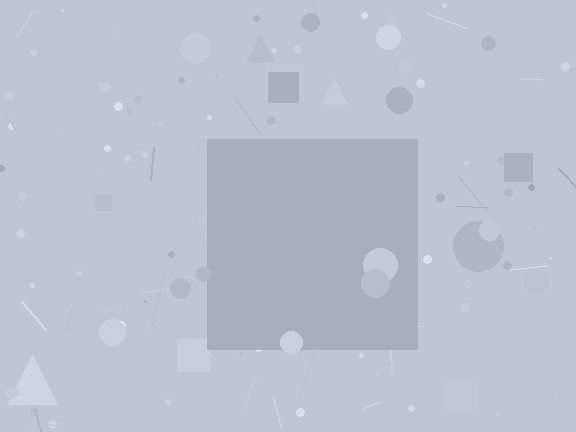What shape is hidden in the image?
A square is hidden in the image.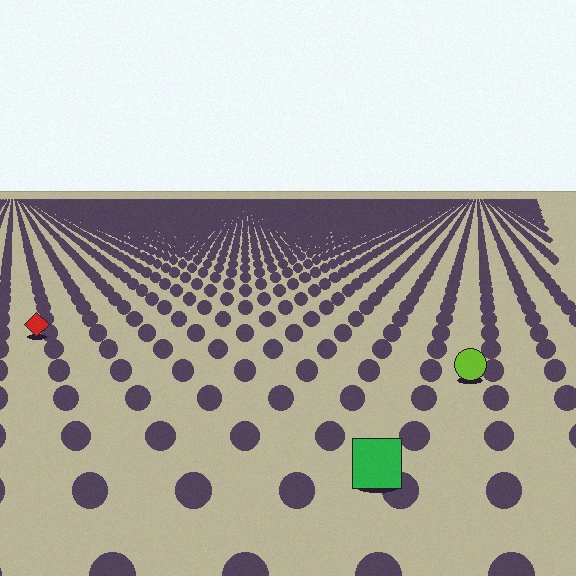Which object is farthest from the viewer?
The red diamond is farthest from the viewer. It appears smaller and the ground texture around it is denser.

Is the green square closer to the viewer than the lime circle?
Yes. The green square is closer — you can tell from the texture gradient: the ground texture is coarser near it.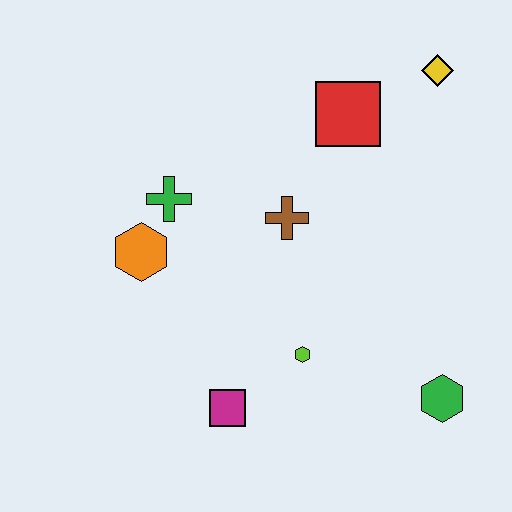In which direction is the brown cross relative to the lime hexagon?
The brown cross is above the lime hexagon.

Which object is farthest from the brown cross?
The green hexagon is farthest from the brown cross.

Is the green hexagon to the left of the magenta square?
No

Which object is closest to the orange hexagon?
The green cross is closest to the orange hexagon.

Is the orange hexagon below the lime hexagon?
No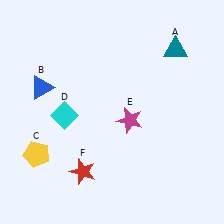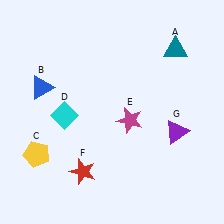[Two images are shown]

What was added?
A purple triangle (G) was added in Image 2.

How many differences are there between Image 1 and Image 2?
There is 1 difference between the two images.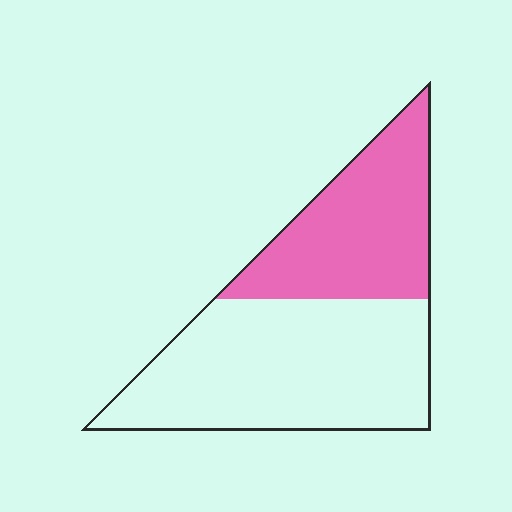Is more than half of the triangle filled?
No.